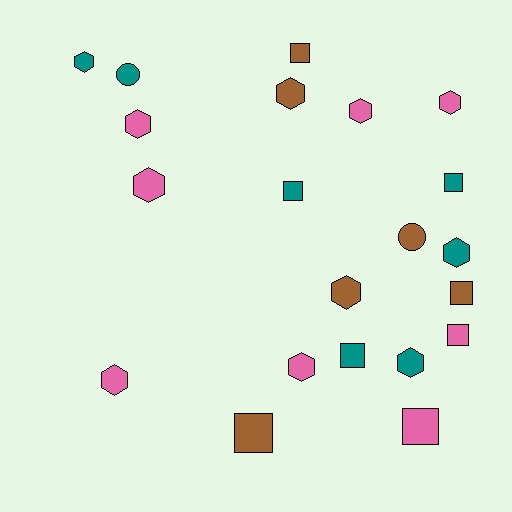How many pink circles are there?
There are no pink circles.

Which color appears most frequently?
Pink, with 8 objects.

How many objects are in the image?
There are 21 objects.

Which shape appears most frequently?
Hexagon, with 11 objects.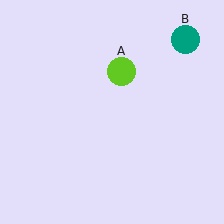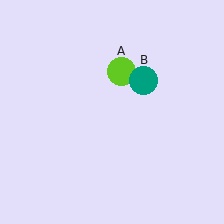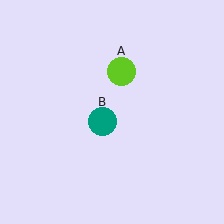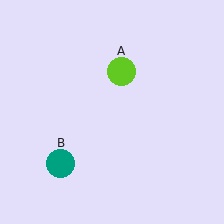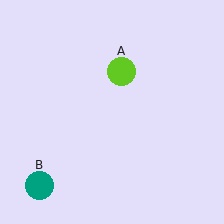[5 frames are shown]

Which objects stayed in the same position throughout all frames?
Lime circle (object A) remained stationary.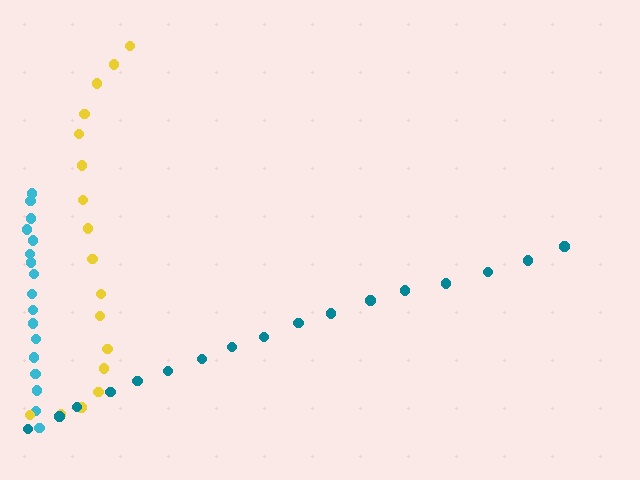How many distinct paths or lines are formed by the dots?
There are 3 distinct paths.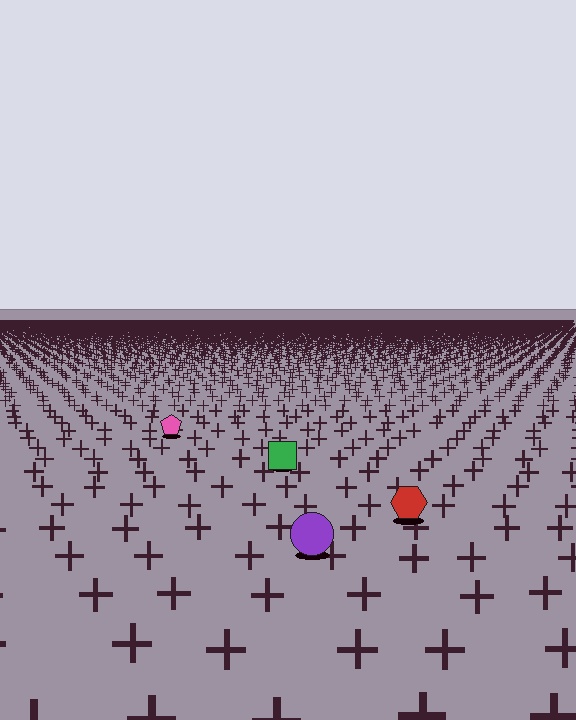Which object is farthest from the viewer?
The pink pentagon is farthest from the viewer. It appears smaller and the ground texture around it is denser.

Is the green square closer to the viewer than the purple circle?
No. The purple circle is closer — you can tell from the texture gradient: the ground texture is coarser near it.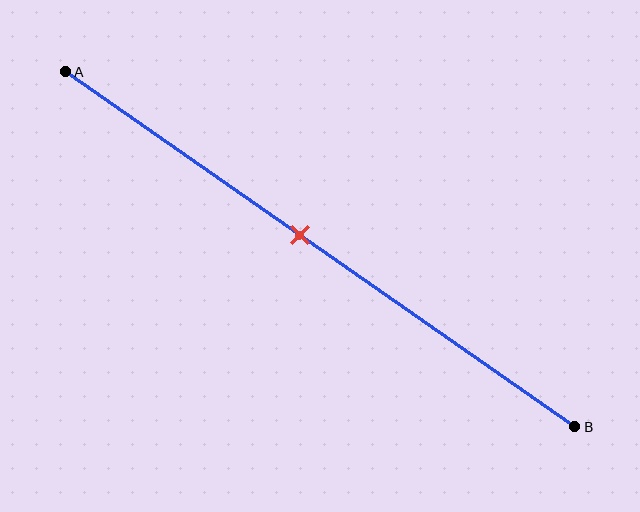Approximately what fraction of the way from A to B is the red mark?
The red mark is approximately 45% of the way from A to B.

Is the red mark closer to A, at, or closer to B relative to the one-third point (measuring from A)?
The red mark is closer to point B than the one-third point of segment AB.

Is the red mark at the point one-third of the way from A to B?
No, the mark is at about 45% from A, not at the 33% one-third point.